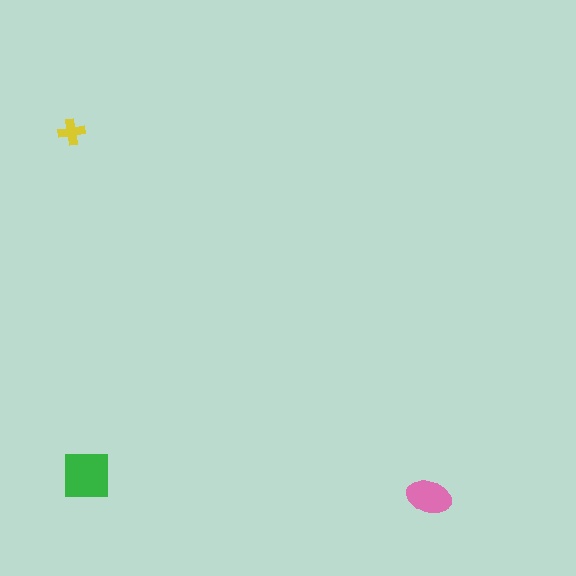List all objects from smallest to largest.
The yellow cross, the pink ellipse, the green square.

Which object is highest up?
The yellow cross is topmost.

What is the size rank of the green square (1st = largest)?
1st.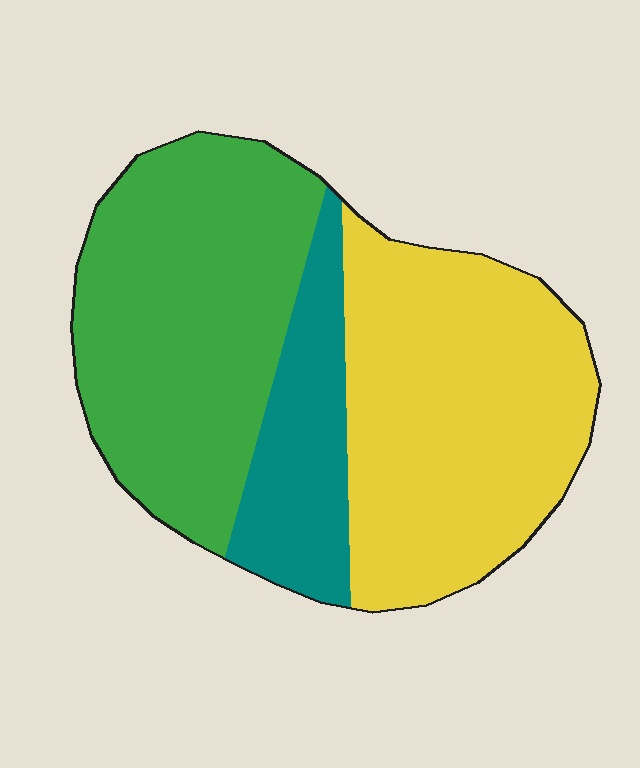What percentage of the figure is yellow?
Yellow covers around 45% of the figure.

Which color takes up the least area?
Teal, at roughly 15%.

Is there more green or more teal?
Green.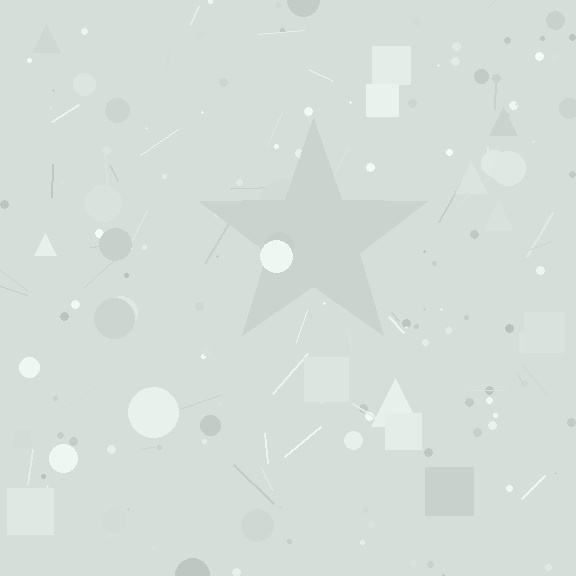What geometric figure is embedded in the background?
A star is embedded in the background.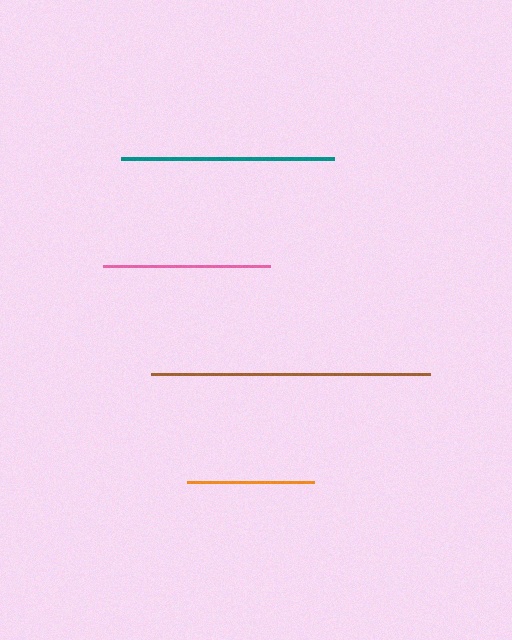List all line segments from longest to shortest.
From longest to shortest: brown, teal, pink, orange.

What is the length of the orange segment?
The orange segment is approximately 127 pixels long.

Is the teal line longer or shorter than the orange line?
The teal line is longer than the orange line.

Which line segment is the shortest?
The orange line is the shortest at approximately 127 pixels.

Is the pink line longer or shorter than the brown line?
The brown line is longer than the pink line.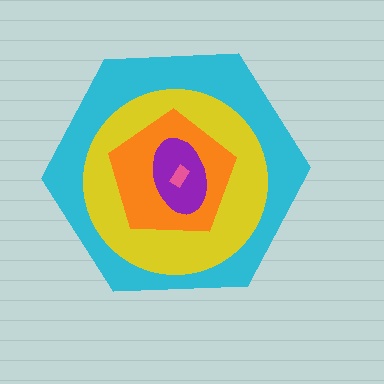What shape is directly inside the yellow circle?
The orange pentagon.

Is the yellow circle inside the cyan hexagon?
Yes.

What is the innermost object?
The pink rectangle.